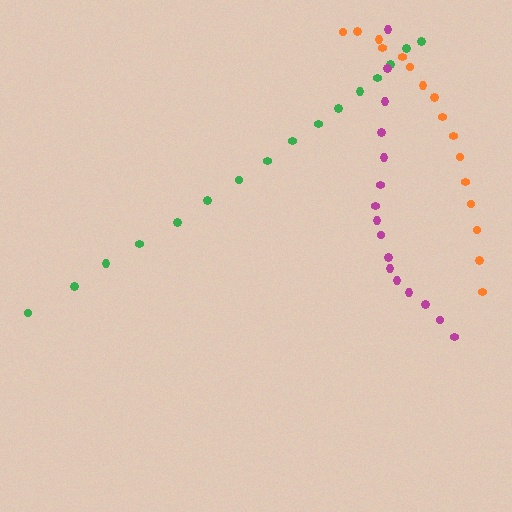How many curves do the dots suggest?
There are 3 distinct paths.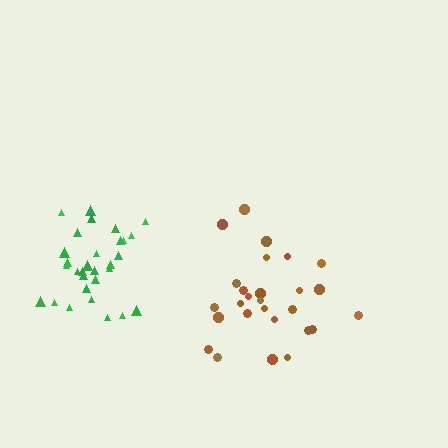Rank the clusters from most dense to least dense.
green, brown.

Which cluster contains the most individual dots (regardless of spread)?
Green (30).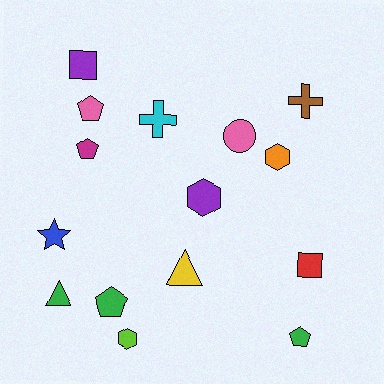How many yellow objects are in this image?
There is 1 yellow object.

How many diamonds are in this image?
There are no diamonds.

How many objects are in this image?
There are 15 objects.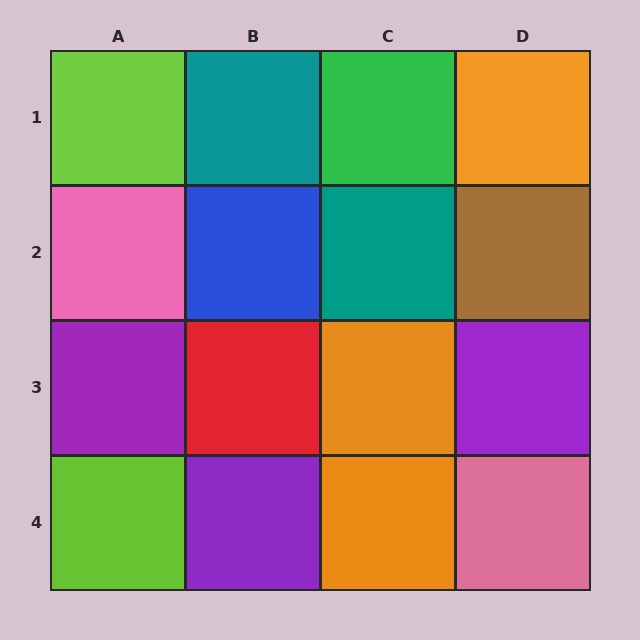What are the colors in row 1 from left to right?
Lime, teal, green, orange.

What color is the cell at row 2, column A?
Pink.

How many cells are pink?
2 cells are pink.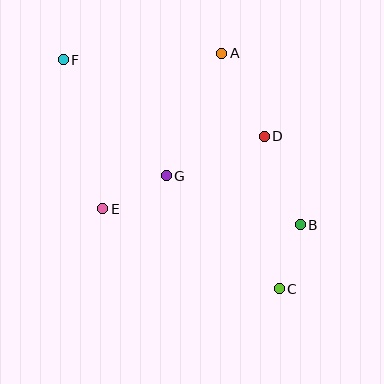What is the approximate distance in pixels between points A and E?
The distance between A and E is approximately 196 pixels.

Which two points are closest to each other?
Points B and C are closest to each other.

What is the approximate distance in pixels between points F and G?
The distance between F and G is approximately 155 pixels.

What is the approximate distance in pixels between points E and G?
The distance between E and G is approximately 72 pixels.